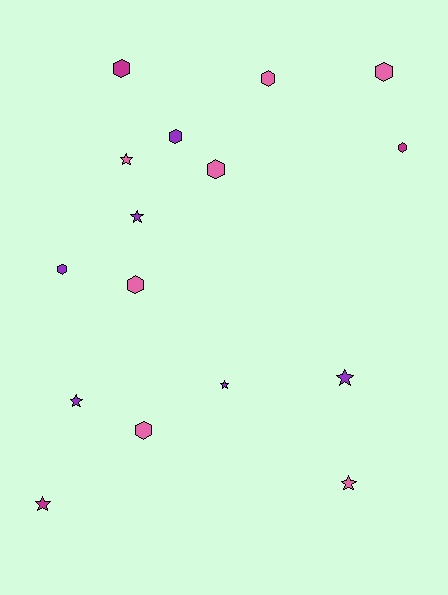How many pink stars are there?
There are 2 pink stars.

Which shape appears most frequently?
Hexagon, with 9 objects.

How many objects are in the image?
There are 16 objects.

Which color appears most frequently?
Pink, with 7 objects.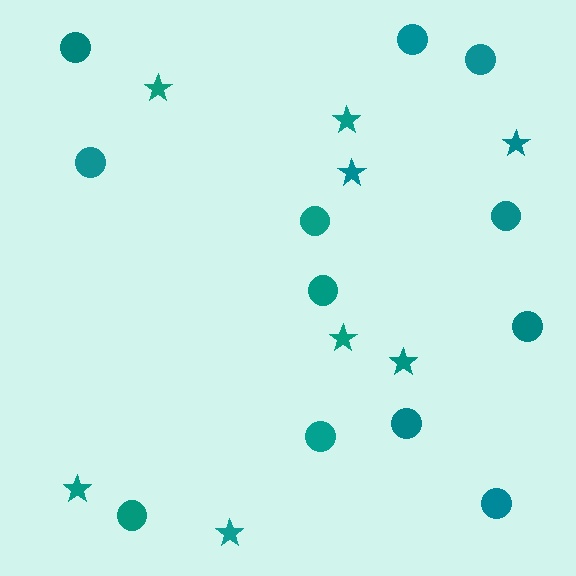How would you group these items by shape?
There are 2 groups: one group of stars (8) and one group of circles (12).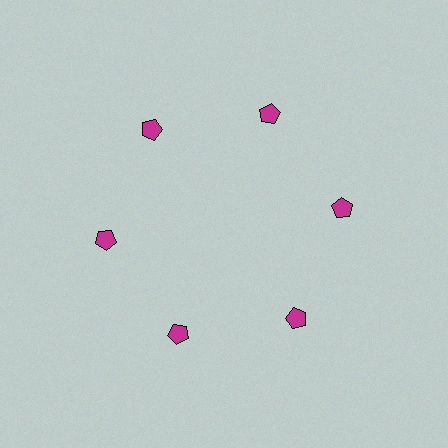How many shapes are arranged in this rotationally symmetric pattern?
There are 6 shapes, arranged in 6 groups of 1.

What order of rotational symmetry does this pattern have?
This pattern has 6-fold rotational symmetry.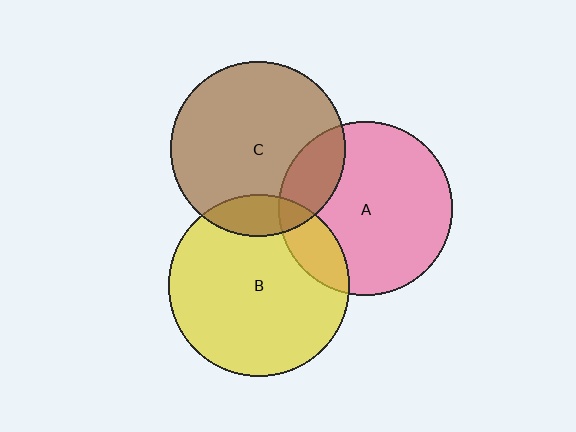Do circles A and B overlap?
Yes.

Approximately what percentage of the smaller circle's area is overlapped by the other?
Approximately 15%.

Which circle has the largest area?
Circle B (yellow).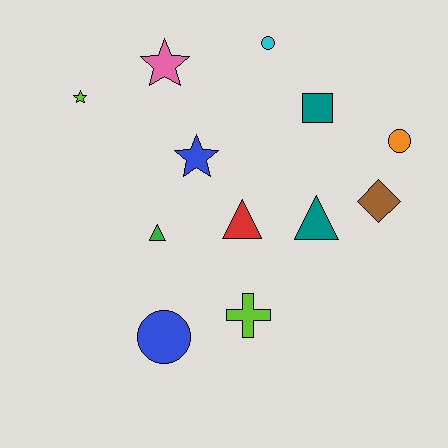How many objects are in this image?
There are 12 objects.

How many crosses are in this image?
There is 1 cross.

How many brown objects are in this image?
There is 1 brown object.